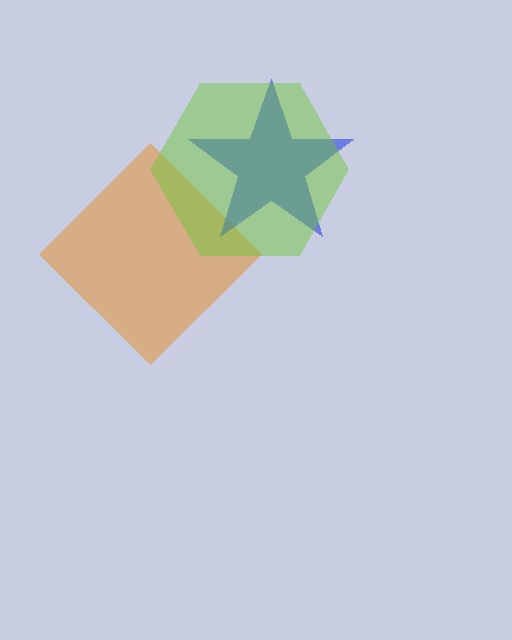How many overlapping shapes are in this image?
There are 3 overlapping shapes in the image.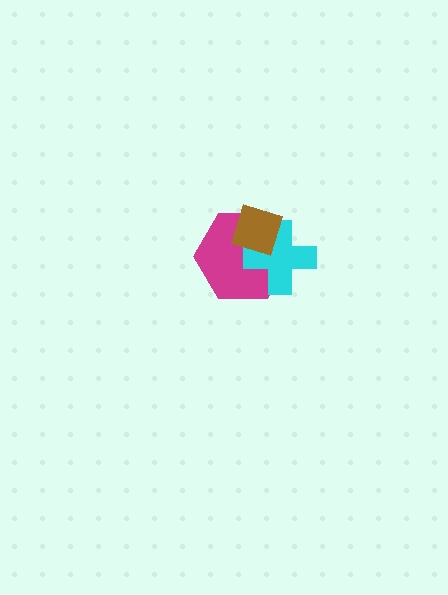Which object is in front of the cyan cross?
The brown diamond is in front of the cyan cross.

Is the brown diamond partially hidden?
No, no other shape covers it.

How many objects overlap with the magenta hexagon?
2 objects overlap with the magenta hexagon.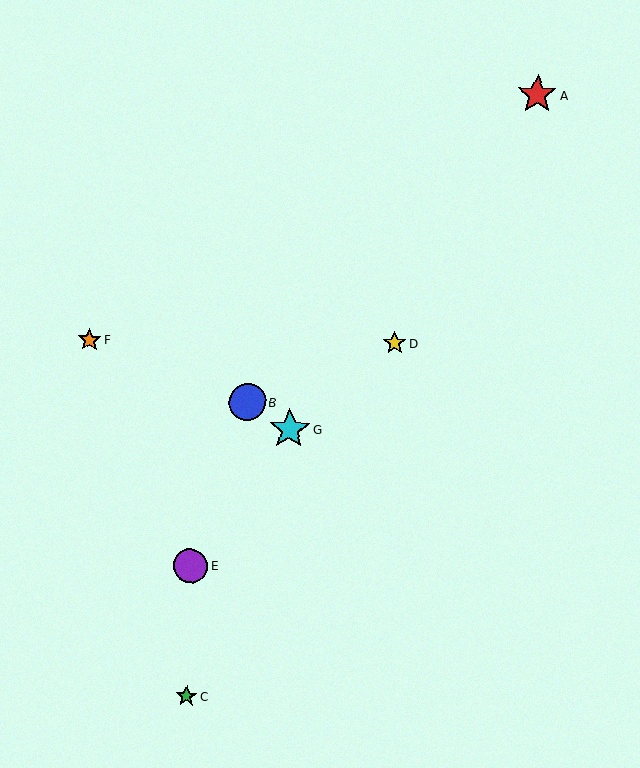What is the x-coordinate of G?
Object G is at x≈290.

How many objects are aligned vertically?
2 objects (C, E) are aligned vertically.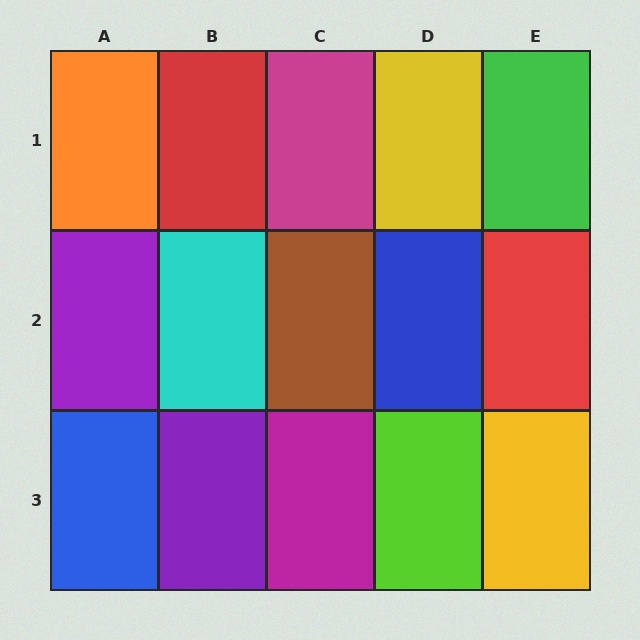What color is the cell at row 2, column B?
Cyan.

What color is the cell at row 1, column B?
Red.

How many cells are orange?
1 cell is orange.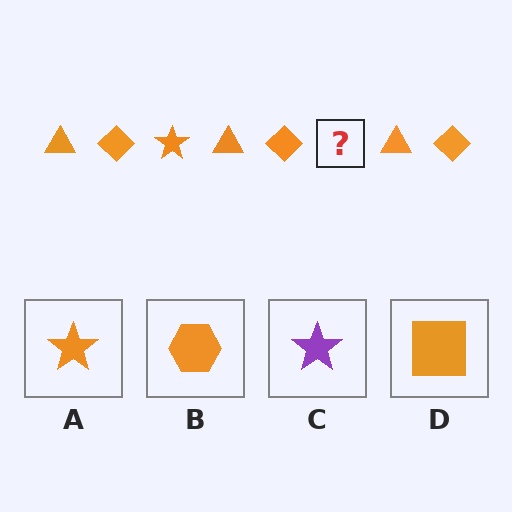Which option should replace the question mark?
Option A.